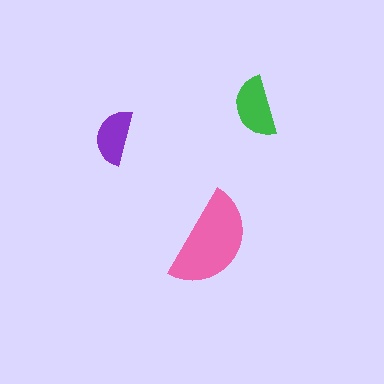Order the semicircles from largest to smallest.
the pink one, the green one, the purple one.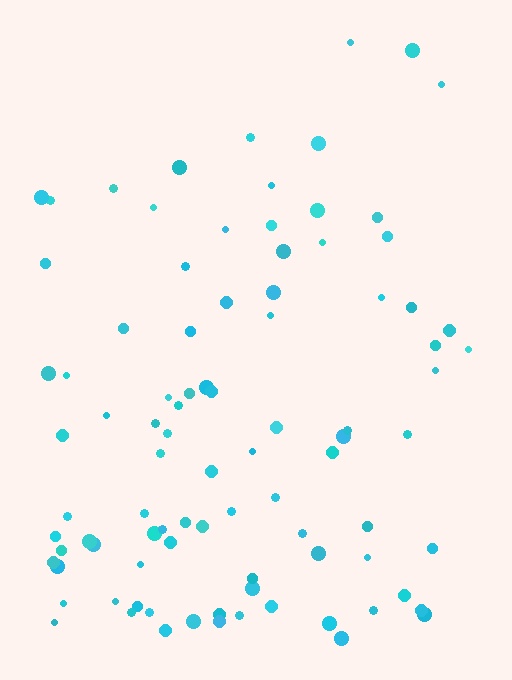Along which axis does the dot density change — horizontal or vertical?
Vertical.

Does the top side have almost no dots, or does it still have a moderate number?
Still a moderate number, just noticeably fewer than the bottom.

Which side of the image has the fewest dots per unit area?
The top.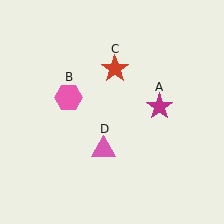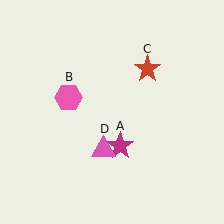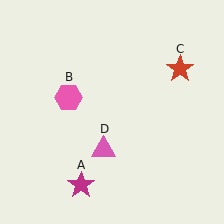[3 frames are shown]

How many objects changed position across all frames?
2 objects changed position: magenta star (object A), red star (object C).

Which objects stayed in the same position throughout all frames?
Pink hexagon (object B) and pink triangle (object D) remained stationary.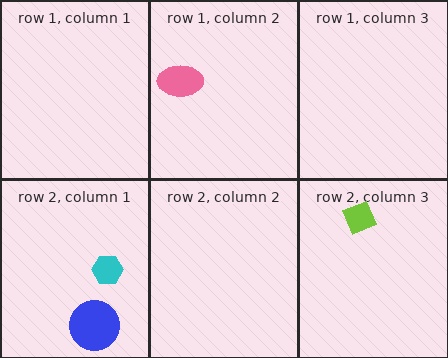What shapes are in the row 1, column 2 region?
The pink ellipse.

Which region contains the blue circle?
The row 2, column 1 region.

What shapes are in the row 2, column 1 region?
The cyan hexagon, the blue circle.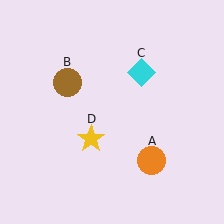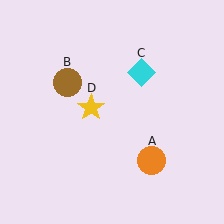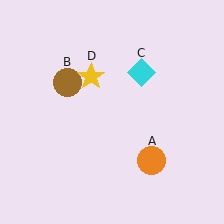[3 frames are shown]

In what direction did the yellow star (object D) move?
The yellow star (object D) moved up.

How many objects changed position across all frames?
1 object changed position: yellow star (object D).